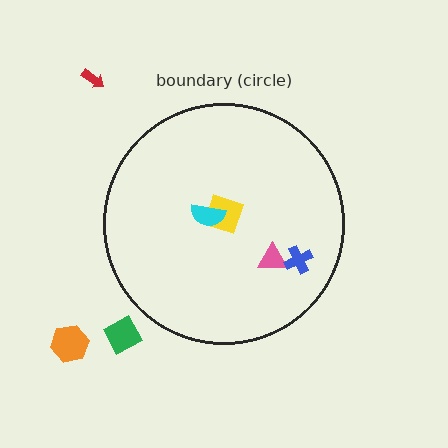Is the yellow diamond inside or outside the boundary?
Inside.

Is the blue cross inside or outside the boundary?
Inside.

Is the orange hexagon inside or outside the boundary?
Outside.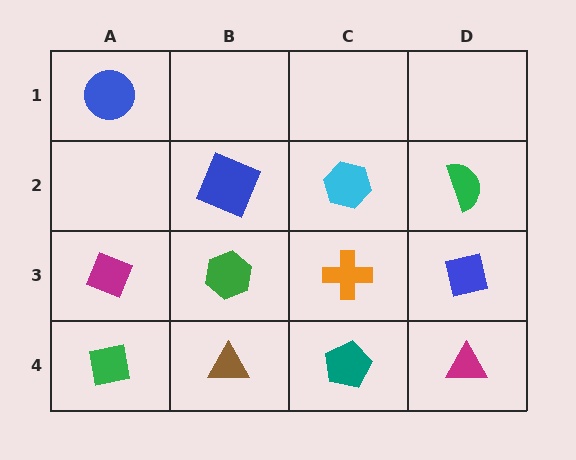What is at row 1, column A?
A blue circle.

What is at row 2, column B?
A blue square.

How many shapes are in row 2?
3 shapes.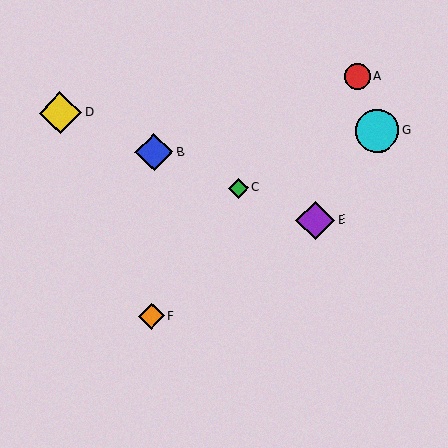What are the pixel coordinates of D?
Object D is at (60, 113).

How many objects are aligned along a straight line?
4 objects (B, C, D, E) are aligned along a straight line.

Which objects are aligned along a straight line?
Objects B, C, D, E are aligned along a straight line.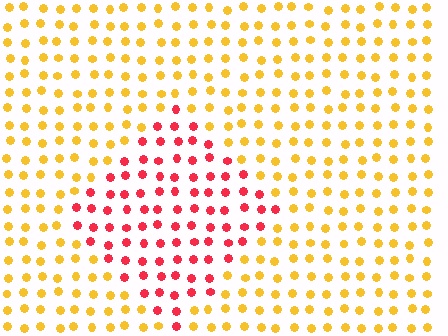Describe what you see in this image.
The image is filled with small yellow elements in a uniform arrangement. A diamond-shaped region is visible where the elements are tinted to a slightly different hue, forming a subtle color boundary.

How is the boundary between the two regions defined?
The boundary is defined purely by a slight shift in hue (about 54 degrees). Spacing, size, and orientation are identical on both sides.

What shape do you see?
I see a diamond.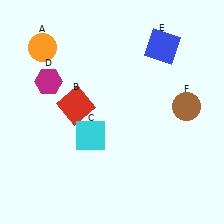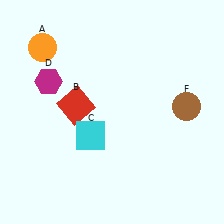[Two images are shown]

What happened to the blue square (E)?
The blue square (E) was removed in Image 2. It was in the top-right area of Image 1.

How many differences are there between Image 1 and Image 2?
There is 1 difference between the two images.